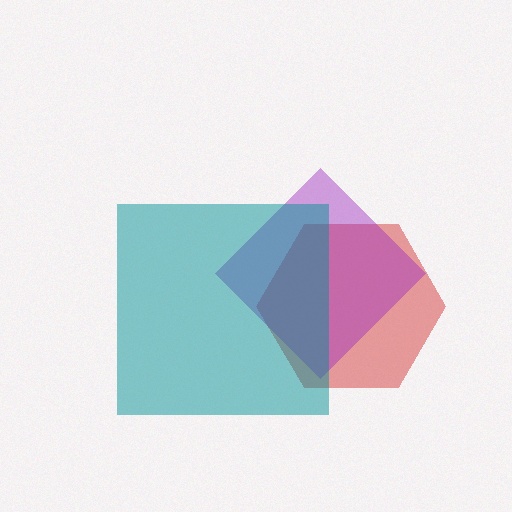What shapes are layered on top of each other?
The layered shapes are: a red hexagon, a purple diamond, a teal square.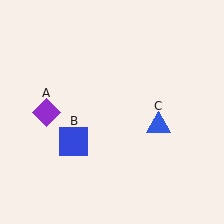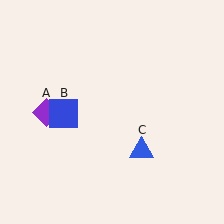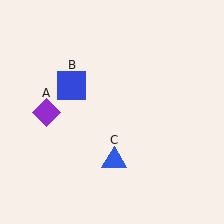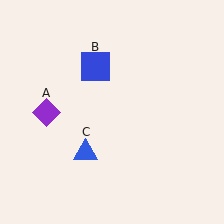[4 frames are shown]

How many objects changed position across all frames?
2 objects changed position: blue square (object B), blue triangle (object C).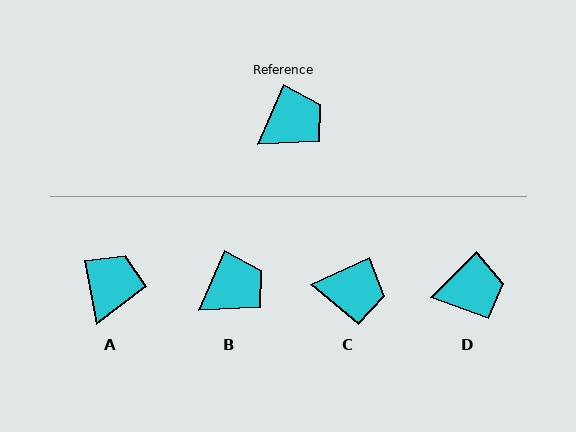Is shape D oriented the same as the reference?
No, it is off by about 22 degrees.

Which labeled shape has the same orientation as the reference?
B.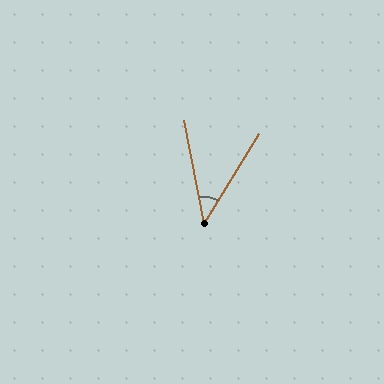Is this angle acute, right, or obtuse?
It is acute.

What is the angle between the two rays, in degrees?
Approximately 43 degrees.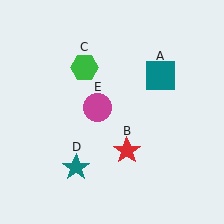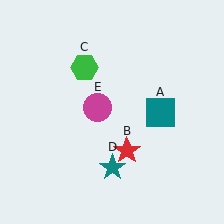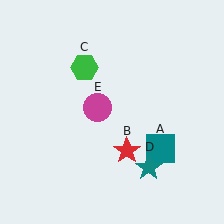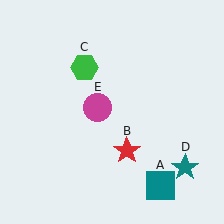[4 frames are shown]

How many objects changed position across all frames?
2 objects changed position: teal square (object A), teal star (object D).